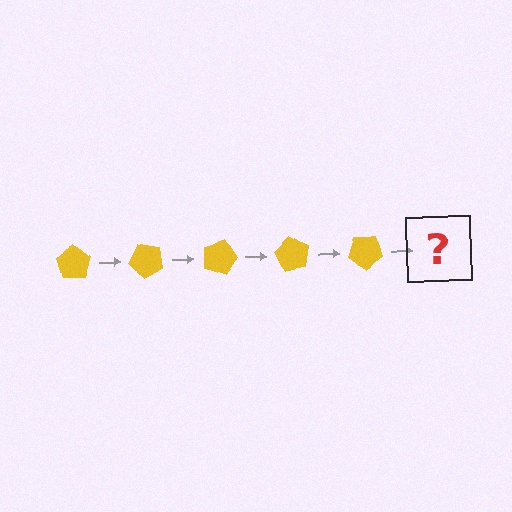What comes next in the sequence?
The next element should be a yellow pentagon rotated 225 degrees.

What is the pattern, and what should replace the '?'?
The pattern is that the pentagon rotates 45 degrees each step. The '?' should be a yellow pentagon rotated 225 degrees.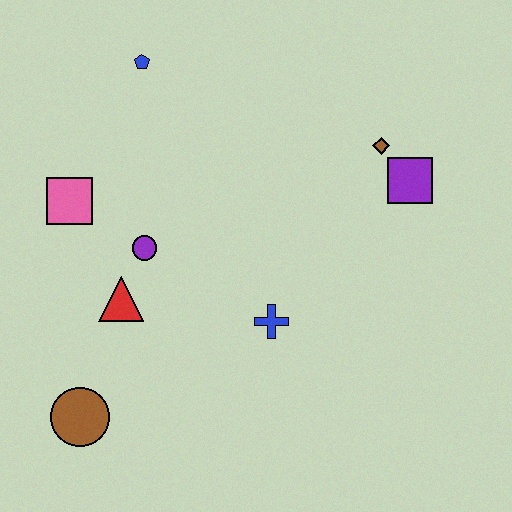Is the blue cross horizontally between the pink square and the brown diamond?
Yes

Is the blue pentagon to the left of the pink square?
No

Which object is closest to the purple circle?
The red triangle is closest to the purple circle.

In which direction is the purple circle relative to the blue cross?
The purple circle is to the left of the blue cross.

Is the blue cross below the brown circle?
No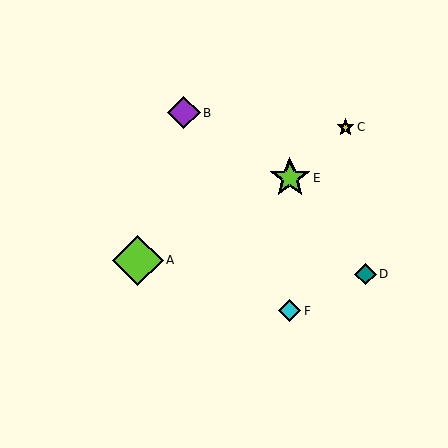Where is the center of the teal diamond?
The center of the teal diamond is at (365, 274).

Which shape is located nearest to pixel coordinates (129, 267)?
The lime diamond (labeled A) at (138, 260) is nearest to that location.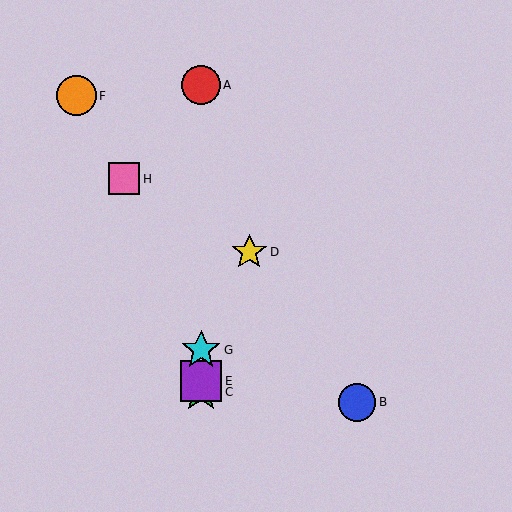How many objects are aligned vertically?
4 objects (A, C, E, G) are aligned vertically.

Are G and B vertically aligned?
No, G is at x≈201 and B is at x≈357.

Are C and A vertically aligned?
Yes, both are at x≈201.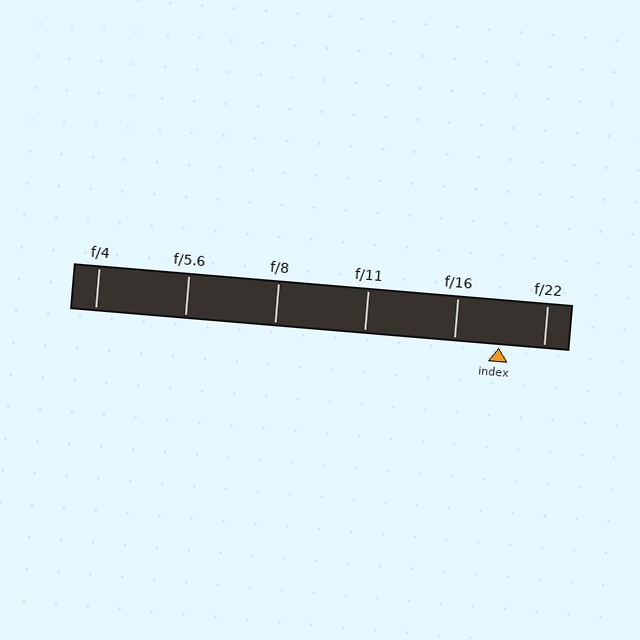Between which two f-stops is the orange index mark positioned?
The index mark is between f/16 and f/22.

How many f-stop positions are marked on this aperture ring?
There are 6 f-stop positions marked.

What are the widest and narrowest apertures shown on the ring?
The widest aperture shown is f/4 and the narrowest is f/22.